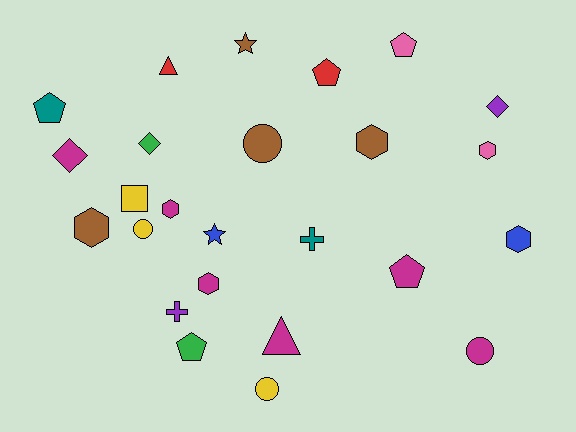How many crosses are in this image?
There are 2 crosses.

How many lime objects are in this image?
There are no lime objects.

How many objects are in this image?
There are 25 objects.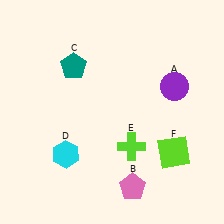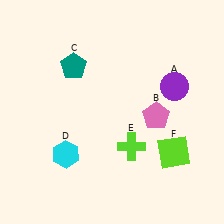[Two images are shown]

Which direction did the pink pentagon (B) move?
The pink pentagon (B) moved up.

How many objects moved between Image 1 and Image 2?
1 object moved between the two images.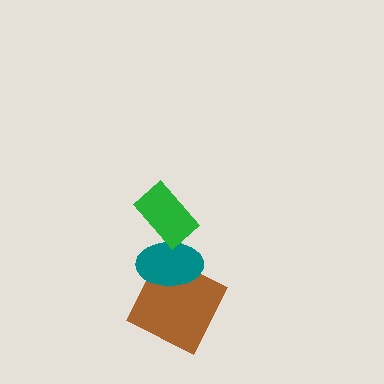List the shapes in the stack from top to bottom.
From top to bottom: the green rectangle, the teal ellipse, the brown square.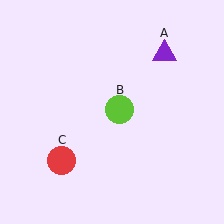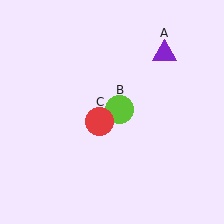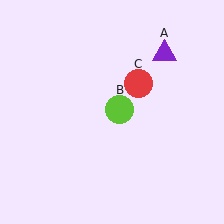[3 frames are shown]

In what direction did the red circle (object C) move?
The red circle (object C) moved up and to the right.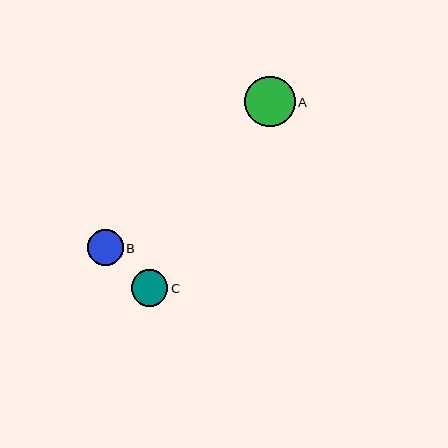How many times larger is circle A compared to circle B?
Circle A is approximately 1.4 times the size of circle B.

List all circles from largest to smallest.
From largest to smallest: A, C, B.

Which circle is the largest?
Circle A is the largest with a size of approximately 50 pixels.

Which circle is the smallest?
Circle B is the smallest with a size of approximately 36 pixels.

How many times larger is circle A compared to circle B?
Circle A is approximately 1.4 times the size of circle B.